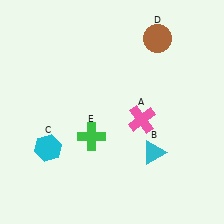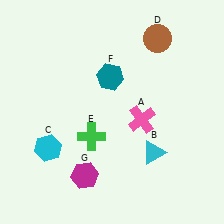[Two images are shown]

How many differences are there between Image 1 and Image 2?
There are 2 differences between the two images.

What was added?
A teal hexagon (F), a magenta hexagon (G) were added in Image 2.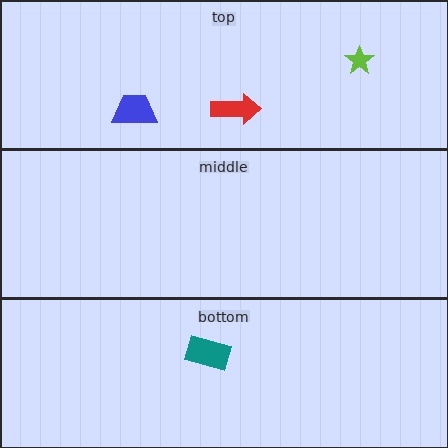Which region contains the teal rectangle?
The bottom region.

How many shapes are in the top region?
3.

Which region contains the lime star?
The top region.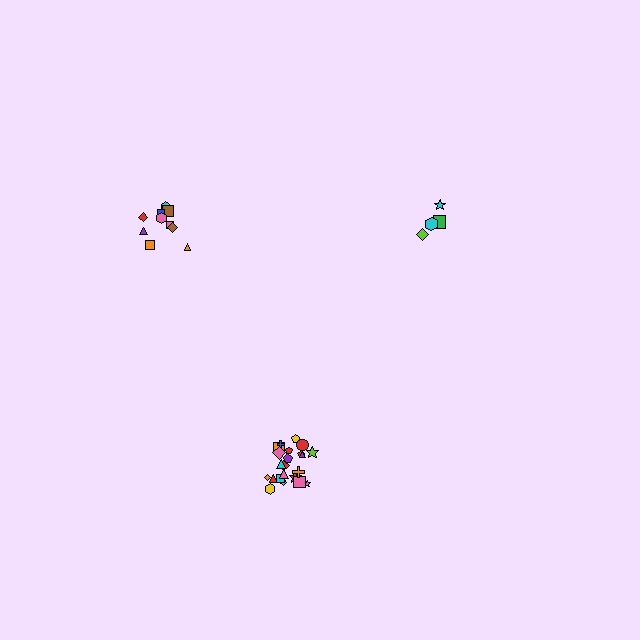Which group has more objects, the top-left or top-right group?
The top-left group.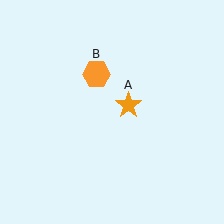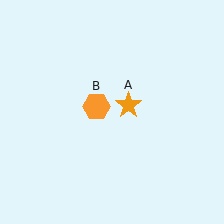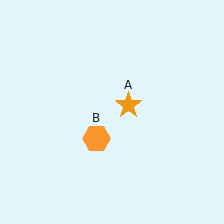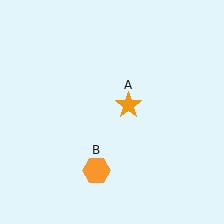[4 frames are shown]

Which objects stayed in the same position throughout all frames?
Orange star (object A) remained stationary.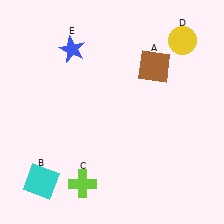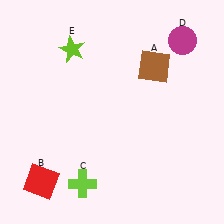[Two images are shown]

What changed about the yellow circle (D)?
In Image 1, D is yellow. In Image 2, it changed to magenta.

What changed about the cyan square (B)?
In Image 1, B is cyan. In Image 2, it changed to red.